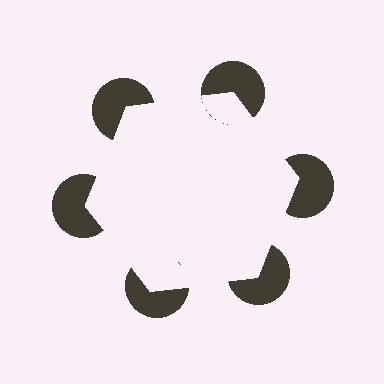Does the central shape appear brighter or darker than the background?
It typically appears slightly brighter than the background, even though no actual brightness change is drawn.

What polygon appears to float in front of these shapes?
An illusory hexagon — its edges are inferred from the aligned wedge cuts in the pac-man discs, not physically drawn.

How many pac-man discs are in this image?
There are 6 — one at each vertex of the illusory hexagon.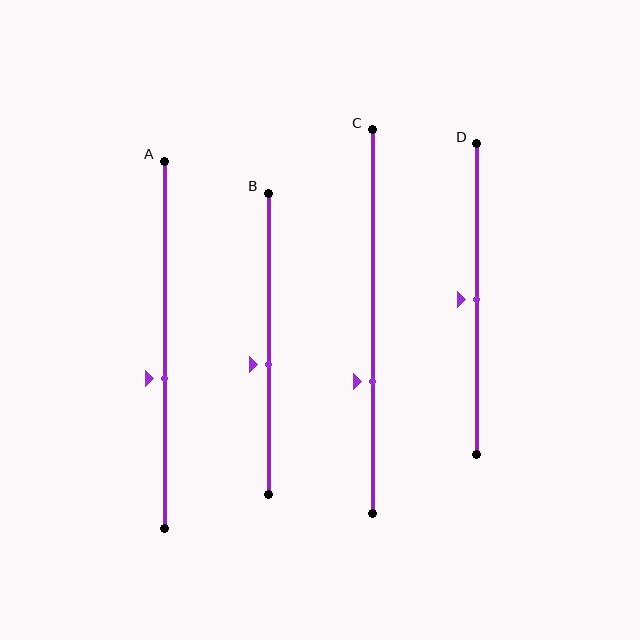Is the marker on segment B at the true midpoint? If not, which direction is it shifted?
No, the marker on segment B is shifted downward by about 7% of the segment length.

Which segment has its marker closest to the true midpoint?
Segment D has its marker closest to the true midpoint.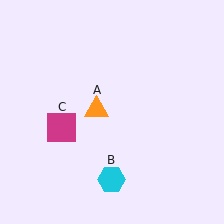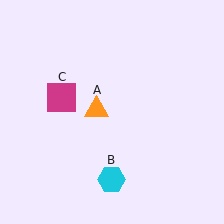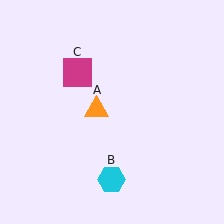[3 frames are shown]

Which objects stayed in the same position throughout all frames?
Orange triangle (object A) and cyan hexagon (object B) remained stationary.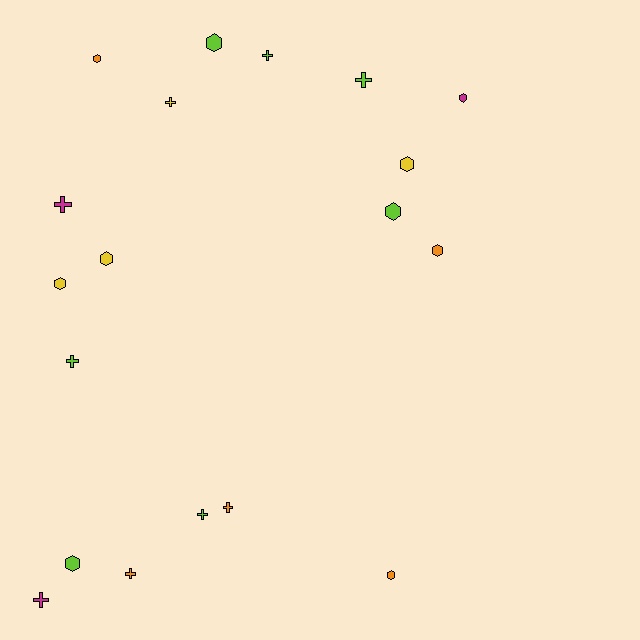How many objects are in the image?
There are 19 objects.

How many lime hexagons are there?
There are 3 lime hexagons.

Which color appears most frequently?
Lime, with 7 objects.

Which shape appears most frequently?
Hexagon, with 10 objects.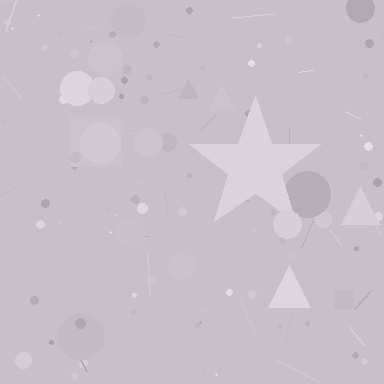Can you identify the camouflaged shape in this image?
The camouflaged shape is a star.